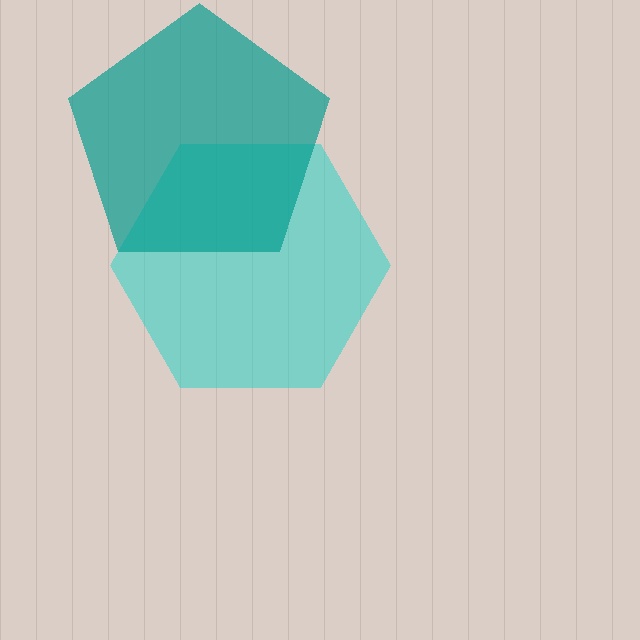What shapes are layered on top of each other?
The layered shapes are: a cyan hexagon, a teal pentagon.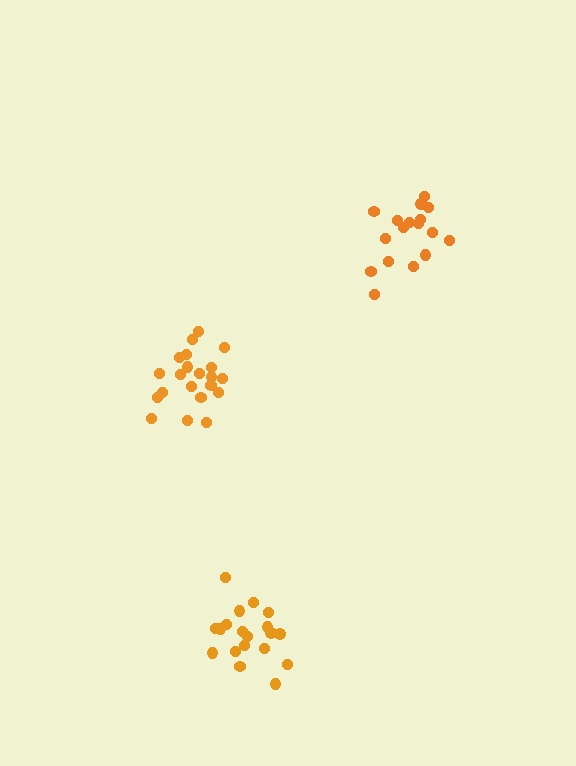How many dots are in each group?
Group 1: 19 dots, Group 2: 17 dots, Group 3: 21 dots (57 total).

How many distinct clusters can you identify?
There are 3 distinct clusters.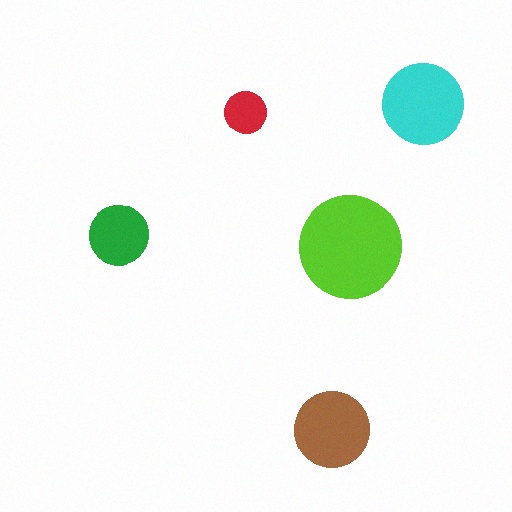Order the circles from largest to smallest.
the lime one, the cyan one, the brown one, the green one, the red one.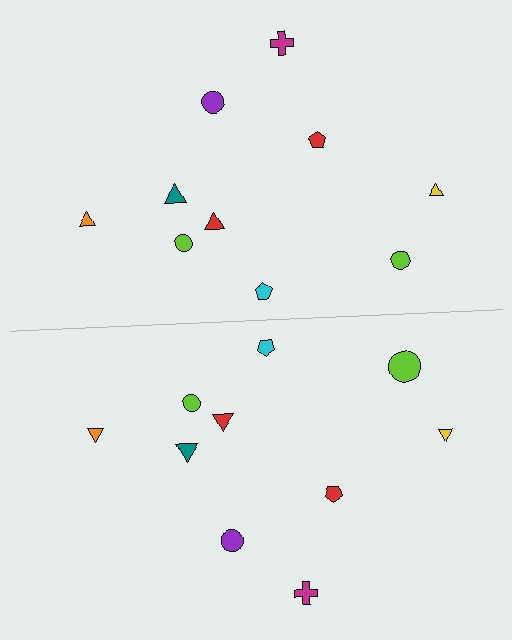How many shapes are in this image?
There are 20 shapes in this image.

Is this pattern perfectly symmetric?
No, the pattern is not perfectly symmetric. The lime circle on the bottom side has a different size than its mirror counterpart.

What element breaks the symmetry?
The lime circle on the bottom side has a different size than its mirror counterpart.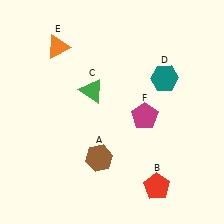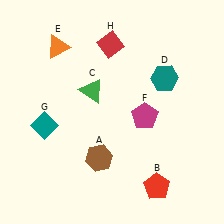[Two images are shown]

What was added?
A teal diamond (G), a red diamond (H) were added in Image 2.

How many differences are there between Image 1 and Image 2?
There are 2 differences between the two images.